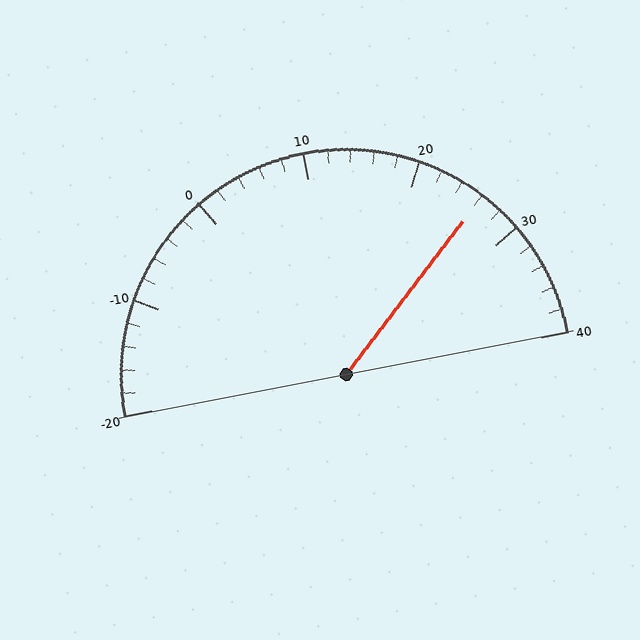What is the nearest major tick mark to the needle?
The nearest major tick mark is 30.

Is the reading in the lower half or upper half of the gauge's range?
The reading is in the upper half of the range (-20 to 40).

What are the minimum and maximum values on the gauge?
The gauge ranges from -20 to 40.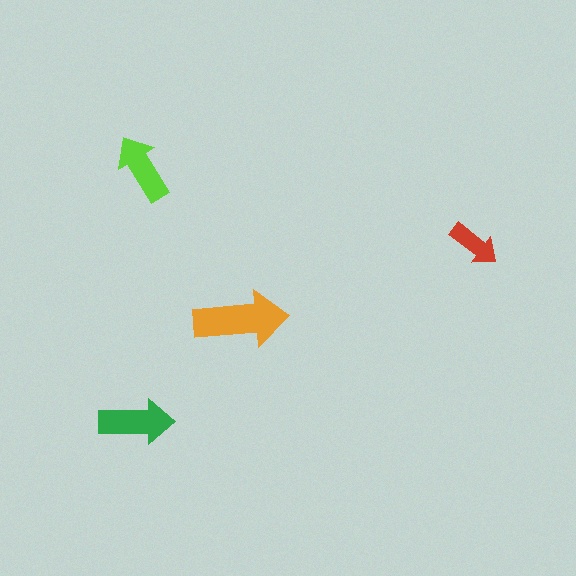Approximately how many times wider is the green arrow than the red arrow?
About 1.5 times wider.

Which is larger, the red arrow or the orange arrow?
The orange one.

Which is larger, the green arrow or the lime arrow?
The green one.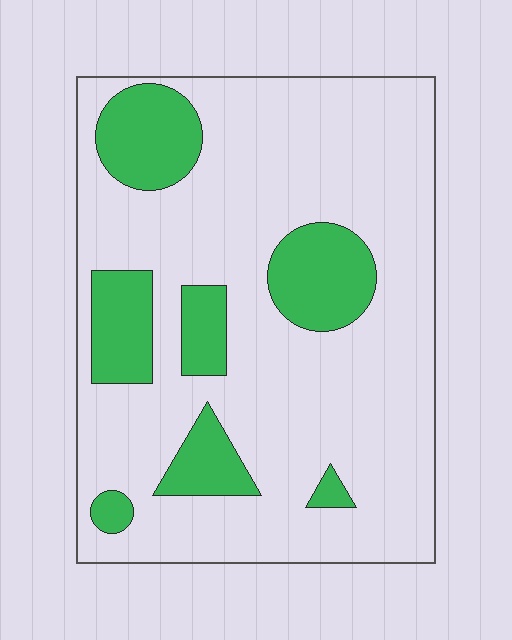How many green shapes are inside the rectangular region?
7.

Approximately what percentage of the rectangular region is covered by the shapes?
Approximately 20%.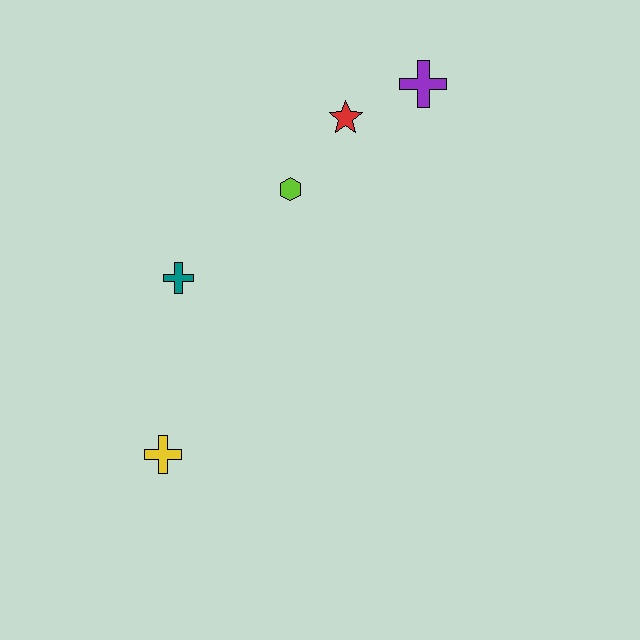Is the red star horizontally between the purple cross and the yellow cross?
Yes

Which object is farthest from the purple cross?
The yellow cross is farthest from the purple cross.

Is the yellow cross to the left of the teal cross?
Yes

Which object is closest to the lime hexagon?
The red star is closest to the lime hexagon.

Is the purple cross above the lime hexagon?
Yes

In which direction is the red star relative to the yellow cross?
The red star is above the yellow cross.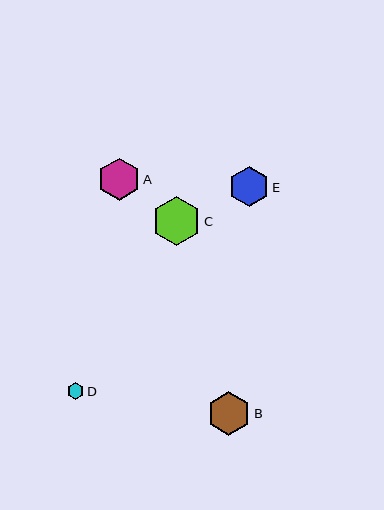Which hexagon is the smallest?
Hexagon D is the smallest with a size of approximately 17 pixels.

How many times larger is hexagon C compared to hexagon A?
Hexagon C is approximately 1.2 times the size of hexagon A.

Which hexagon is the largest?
Hexagon C is the largest with a size of approximately 49 pixels.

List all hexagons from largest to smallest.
From largest to smallest: C, B, A, E, D.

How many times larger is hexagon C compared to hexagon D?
Hexagon C is approximately 3.0 times the size of hexagon D.